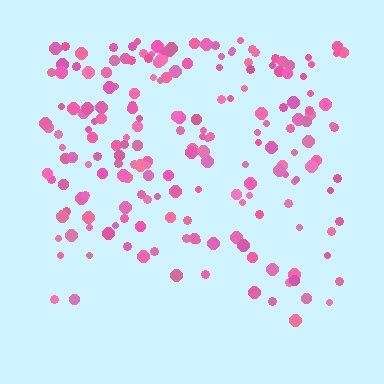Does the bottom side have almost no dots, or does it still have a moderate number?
Still a moderate number, just noticeably fewer than the top.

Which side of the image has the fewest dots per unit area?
The bottom.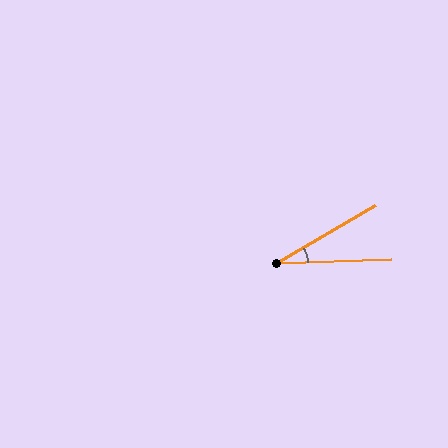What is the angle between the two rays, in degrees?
Approximately 28 degrees.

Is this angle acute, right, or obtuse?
It is acute.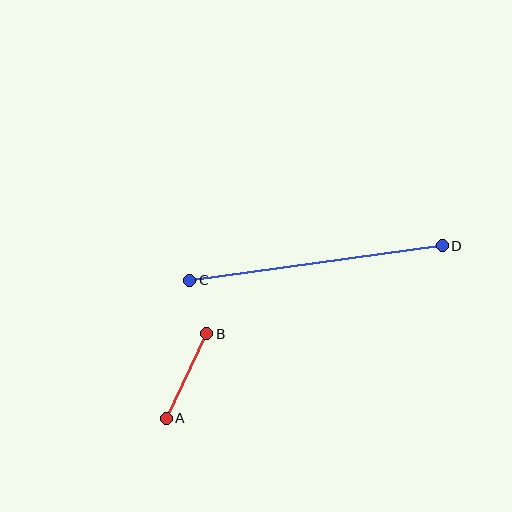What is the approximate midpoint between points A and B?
The midpoint is at approximately (187, 376) pixels.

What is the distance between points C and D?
The distance is approximately 255 pixels.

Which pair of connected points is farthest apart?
Points C and D are farthest apart.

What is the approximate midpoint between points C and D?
The midpoint is at approximately (316, 263) pixels.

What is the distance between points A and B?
The distance is approximately 94 pixels.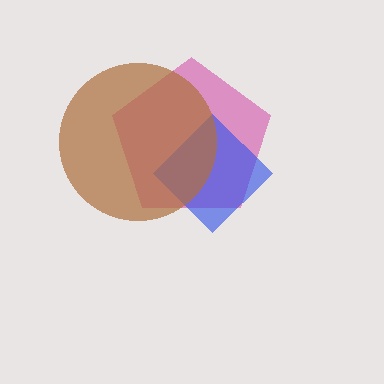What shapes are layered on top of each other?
The layered shapes are: a magenta pentagon, a blue diamond, a brown circle.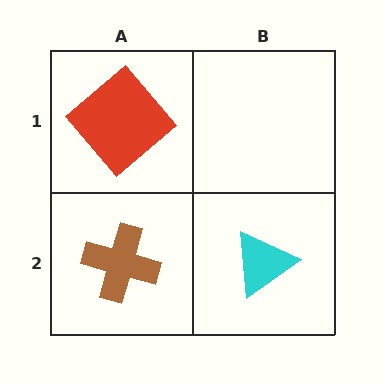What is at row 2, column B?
A cyan triangle.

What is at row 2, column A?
A brown cross.